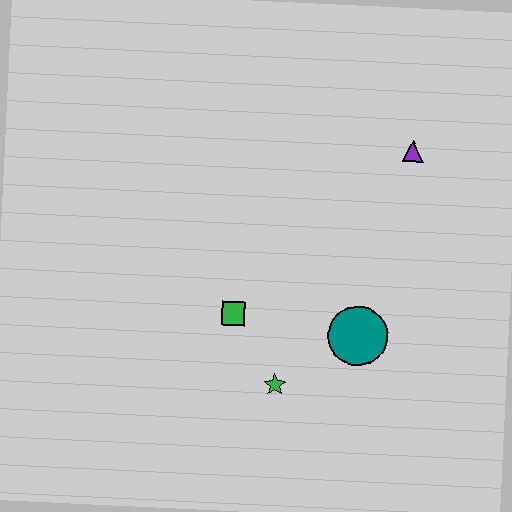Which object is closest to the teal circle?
The green star is closest to the teal circle.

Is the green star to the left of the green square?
No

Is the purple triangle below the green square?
No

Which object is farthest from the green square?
The purple triangle is farthest from the green square.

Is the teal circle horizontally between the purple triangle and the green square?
Yes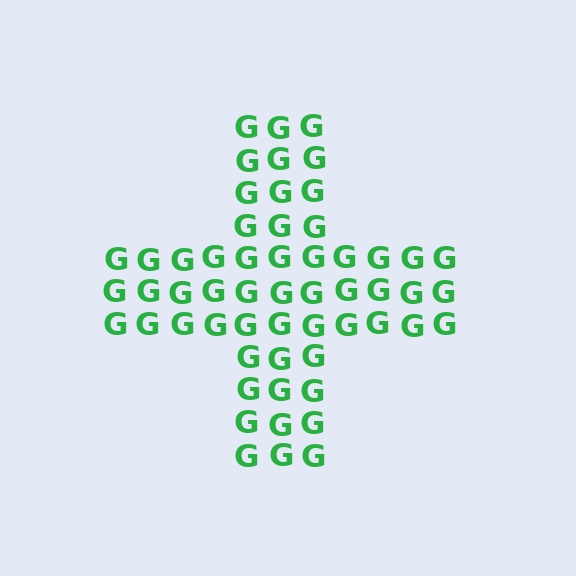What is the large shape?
The large shape is a cross.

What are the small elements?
The small elements are letter G's.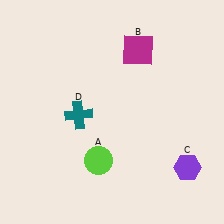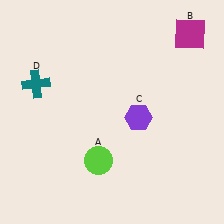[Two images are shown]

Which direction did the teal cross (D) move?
The teal cross (D) moved left.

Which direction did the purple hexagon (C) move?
The purple hexagon (C) moved up.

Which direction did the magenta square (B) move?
The magenta square (B) moved right.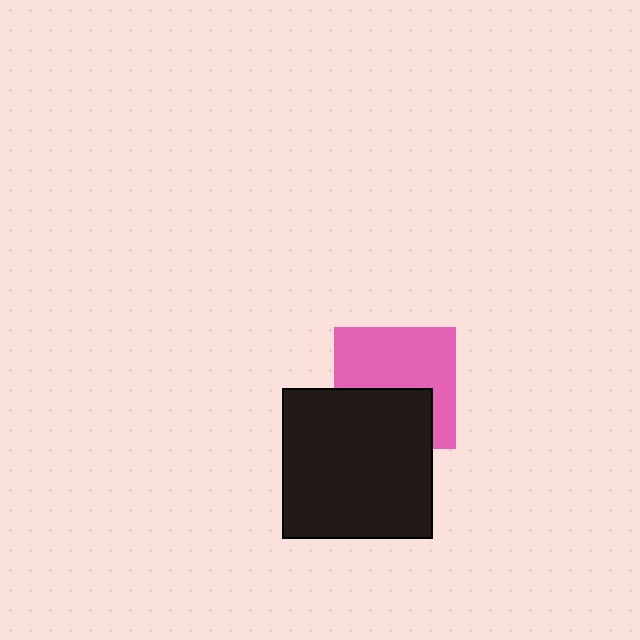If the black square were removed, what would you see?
You would see the complete pink square.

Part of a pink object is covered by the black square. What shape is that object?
It is a square.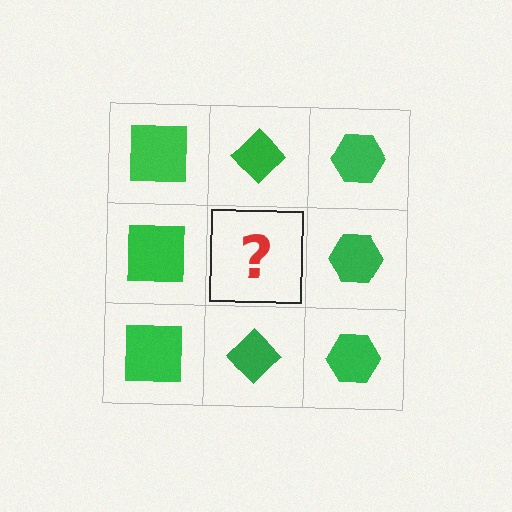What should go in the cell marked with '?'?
The missing cell should contain a green diamond.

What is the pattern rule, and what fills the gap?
The rule is that each column has a consistent shape. The gap should be filled with a green diamond.